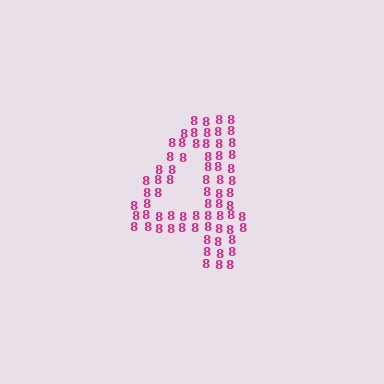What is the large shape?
The large shape is the digit 4.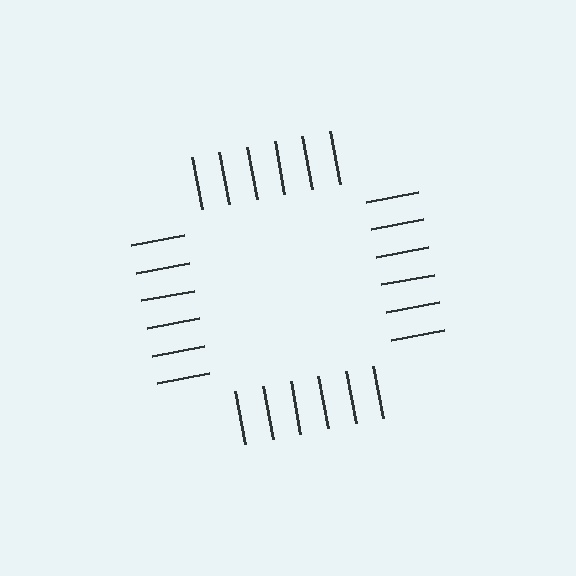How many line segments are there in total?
24 — 6 along each of the 4 edges.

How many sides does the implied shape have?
4 sides — the line-ends trace a square.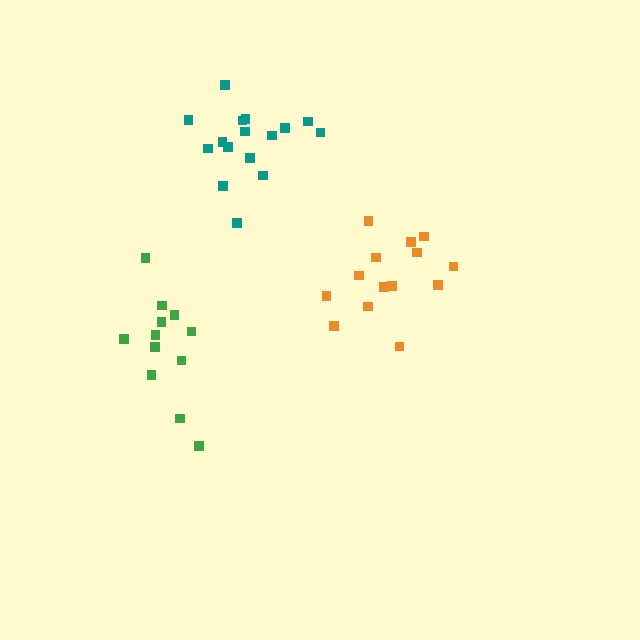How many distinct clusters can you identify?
There are 3 distinct clusters.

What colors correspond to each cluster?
The clusters are colored: orange, teal, green.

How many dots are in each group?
Group 1: 14 dots, Group 2: 16 dots, Group 3: 12 dots (42 total).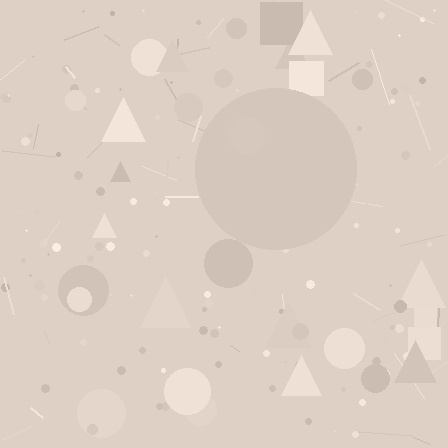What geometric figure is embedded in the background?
A circle is embedded in the background.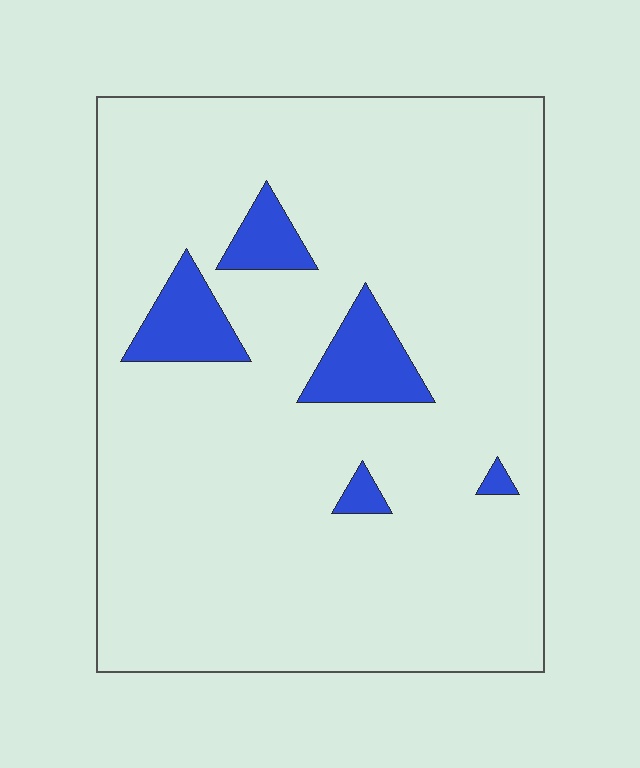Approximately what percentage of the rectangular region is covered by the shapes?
Approximately 10%.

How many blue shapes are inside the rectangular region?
5.